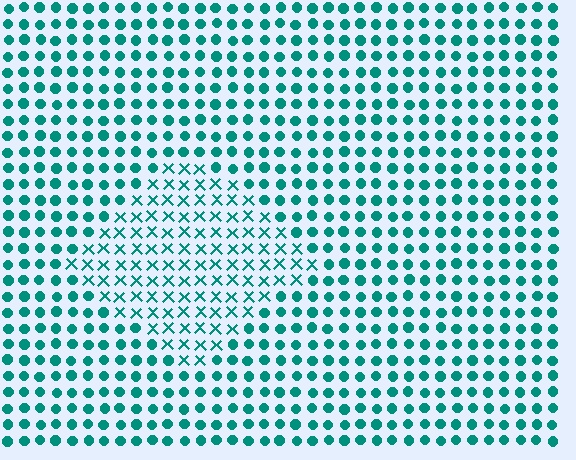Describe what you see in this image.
The image is filled with small teal elements arranged in a uniform grid. A diamond-shaped region contains X marks, while the surrounding area contains circles. The boundary is defined purely by the change in element shape.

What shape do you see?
I see a diamond.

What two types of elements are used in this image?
The image uses X marks inside the diamond region and circles outside it.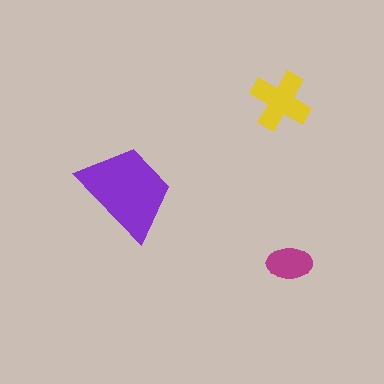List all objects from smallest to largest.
The magenta ellipse, the yellow cross, the purple trapezoid.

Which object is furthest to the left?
The purple trapezoid is leftmost.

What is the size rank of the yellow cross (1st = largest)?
2nd.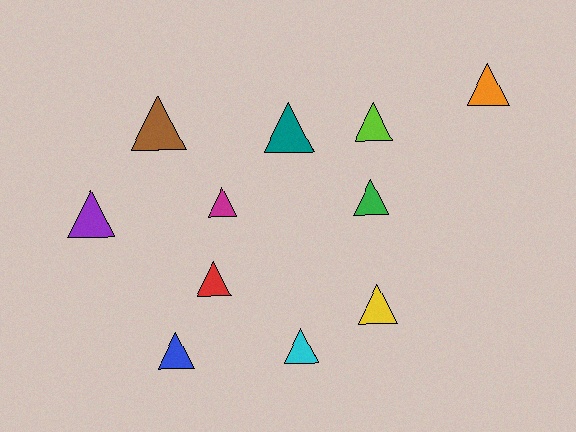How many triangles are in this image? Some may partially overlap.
There are 11 triangles.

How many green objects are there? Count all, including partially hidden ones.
There is 1 green object.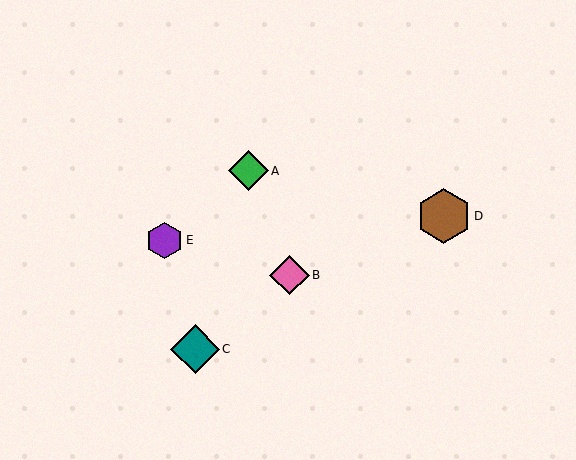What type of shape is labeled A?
Shape A is a green diamond.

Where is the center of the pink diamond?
The center of the pink diamond is at (289, 275).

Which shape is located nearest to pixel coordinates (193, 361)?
The teal diamond (labeled C) at (195, 349) is nearest to that location.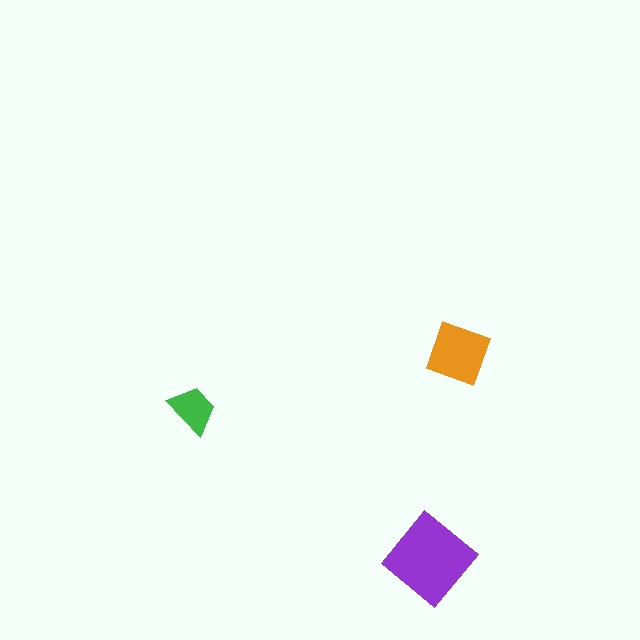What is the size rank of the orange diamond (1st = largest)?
2nd.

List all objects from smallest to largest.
The green trapezoid, the orange diamond, the purple diamond.